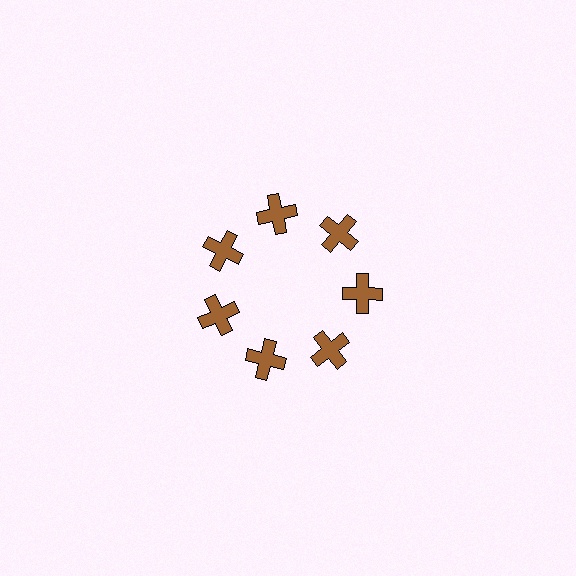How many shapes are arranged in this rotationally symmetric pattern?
There are 7 shapes, arranged in 7 groups of 1.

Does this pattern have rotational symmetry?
Yes, this pattern has 7-fold rotational symmetry. It looks the same after rotating 51 degrees around the center.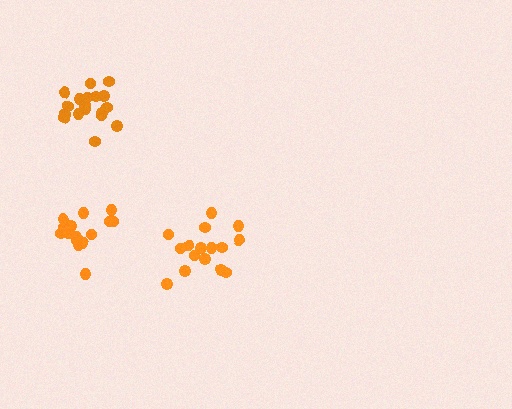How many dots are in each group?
Group 1: 16 dots, Group 2: 16 dots, Group 3: 18 dots (50 total).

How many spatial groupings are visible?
There are 3 spatial groupings.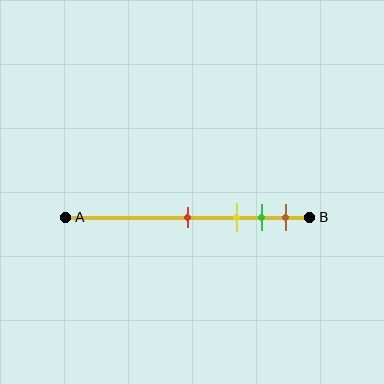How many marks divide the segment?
There are 4 marks dividing the segment.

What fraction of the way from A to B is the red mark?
The red mark is approximately 50% (0.5) of the way from A to B.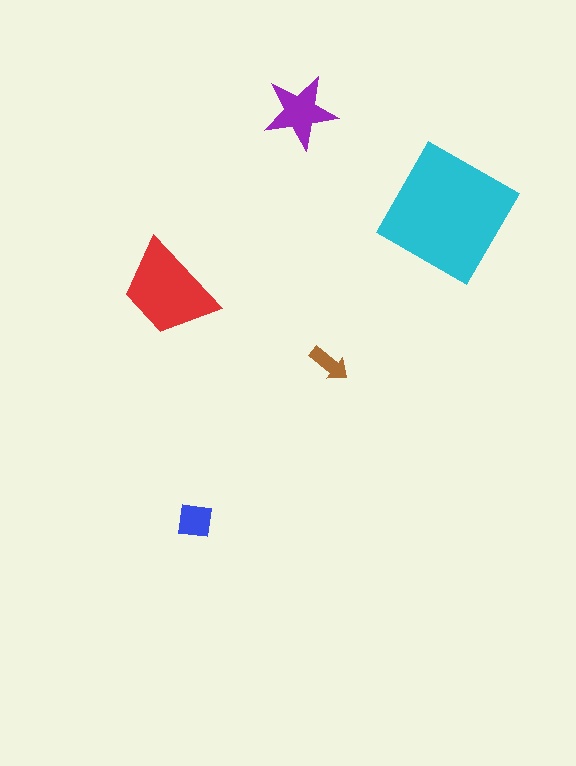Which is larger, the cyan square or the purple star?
The cyan square.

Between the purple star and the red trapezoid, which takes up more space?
The red trapezoid.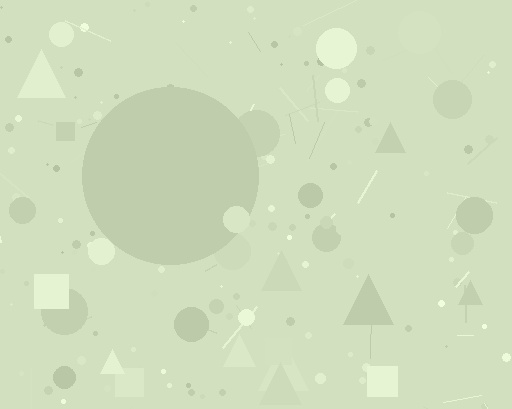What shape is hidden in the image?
A circle is hidden in the image.